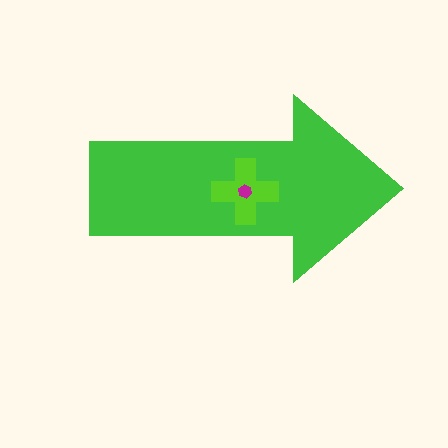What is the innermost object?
The magenta hexagon.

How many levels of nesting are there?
3.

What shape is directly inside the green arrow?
The lime cross.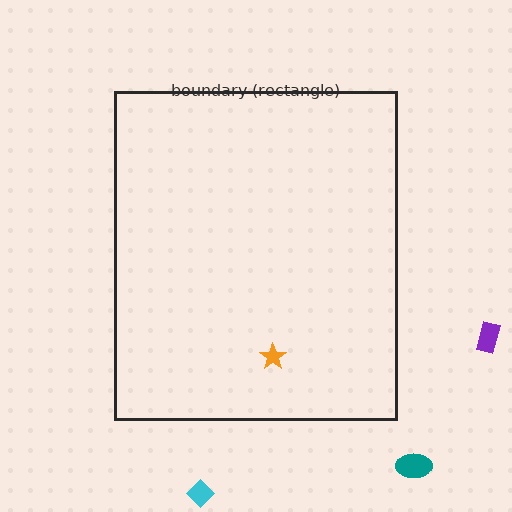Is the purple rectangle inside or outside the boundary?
Outside.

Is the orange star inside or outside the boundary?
Inside.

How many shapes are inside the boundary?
1 inside, 3 outside.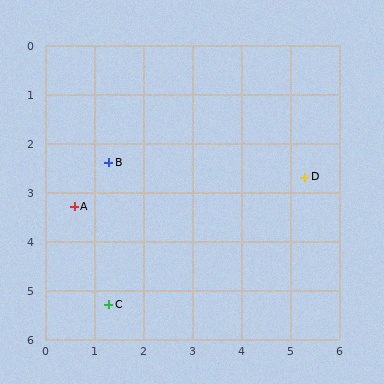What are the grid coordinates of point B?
Point B is at approximately (1.3, 2.4).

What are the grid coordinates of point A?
Point A is at approximately (0.6, 3.3).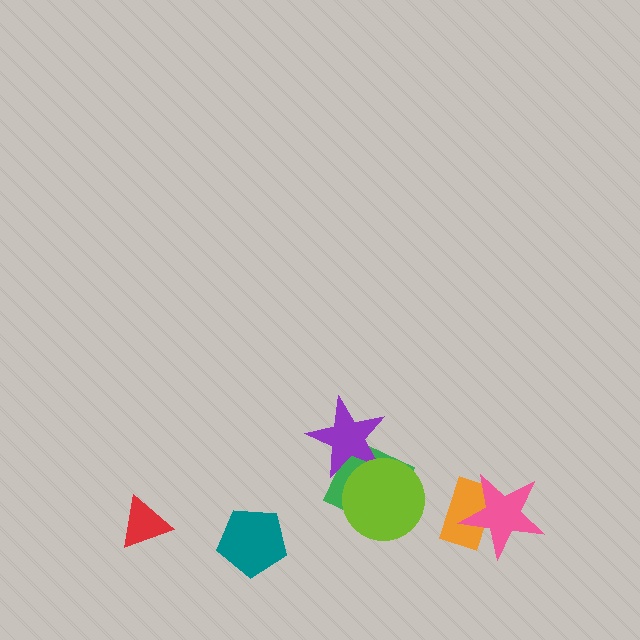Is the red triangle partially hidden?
No, no other shape covers it.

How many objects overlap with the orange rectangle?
1 object overlaps with the orange rectangle.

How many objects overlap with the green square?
2 objects overlap with the green square.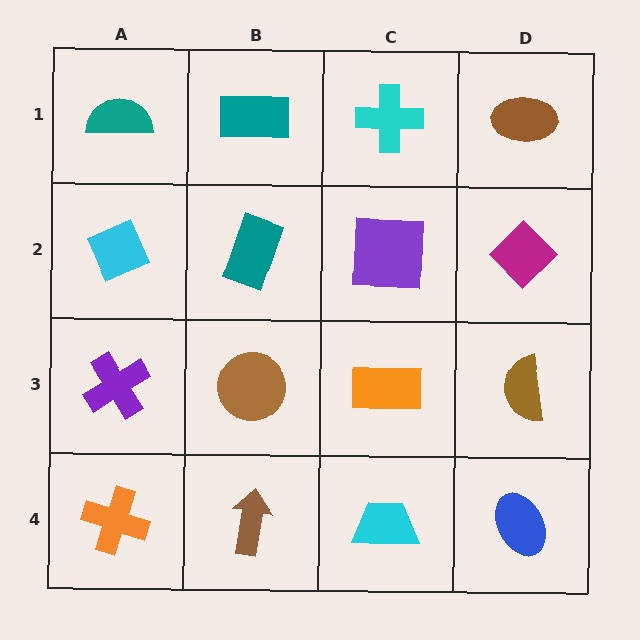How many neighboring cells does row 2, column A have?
3.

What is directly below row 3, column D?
A blue ellipse.